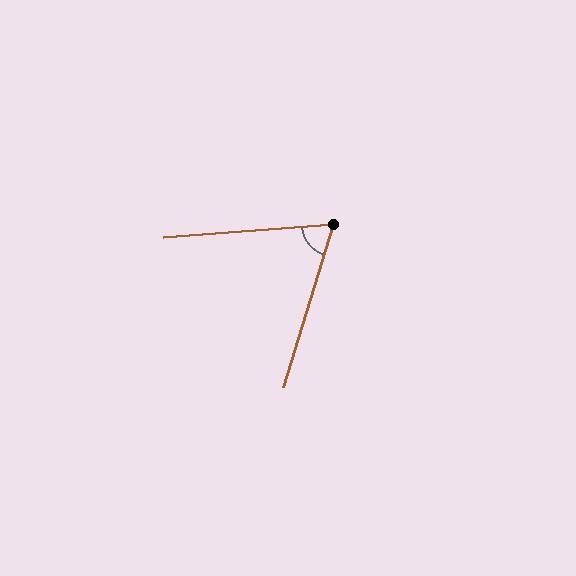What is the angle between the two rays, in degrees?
Approximately 68 degrees.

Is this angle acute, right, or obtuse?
It is acute.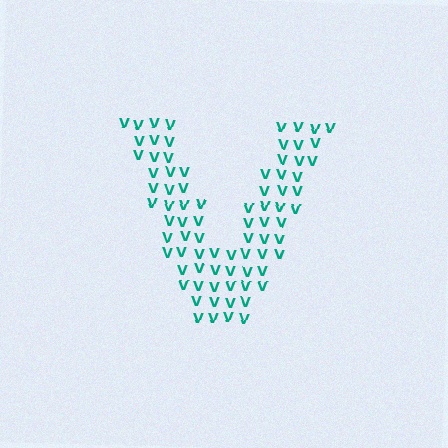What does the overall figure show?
The overall figure shows the letter V.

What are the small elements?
The small elements are letter V's.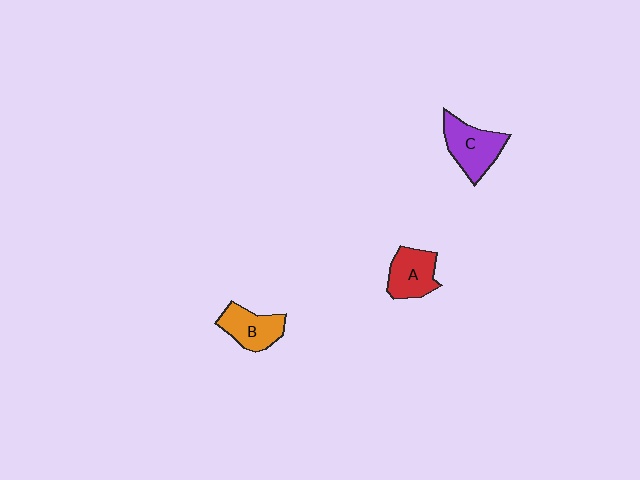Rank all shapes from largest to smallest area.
From largest to smallest: C (purple), A (red), B (orange).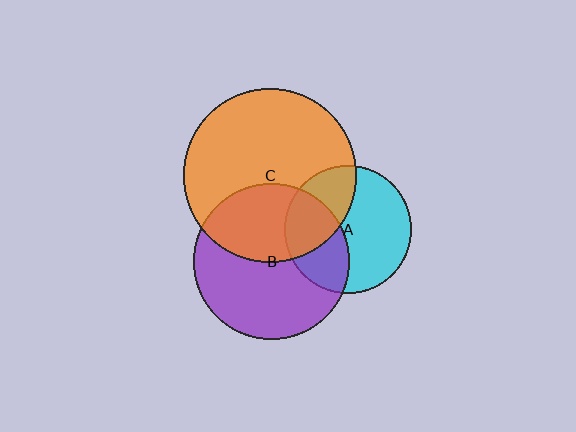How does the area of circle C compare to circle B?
Approximately 1.2 times.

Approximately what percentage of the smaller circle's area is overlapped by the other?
Approximately 40%.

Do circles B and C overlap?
Yes.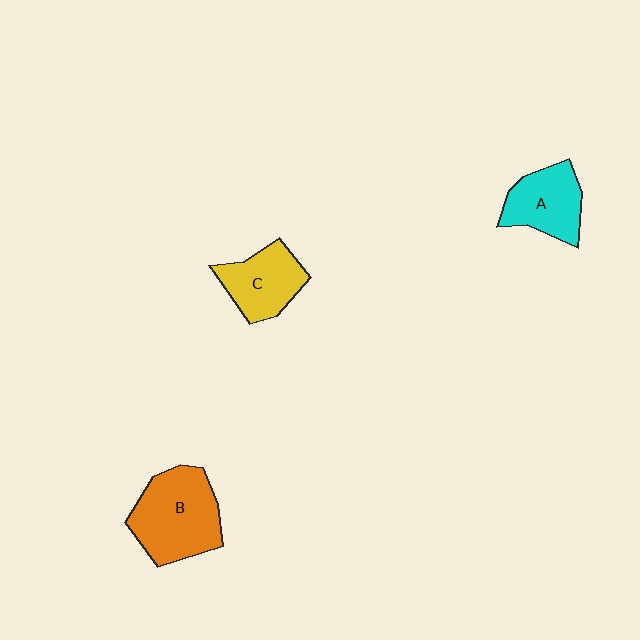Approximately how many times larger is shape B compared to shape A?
Approximately 1.5 times.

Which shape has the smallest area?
Shape C (yellow).